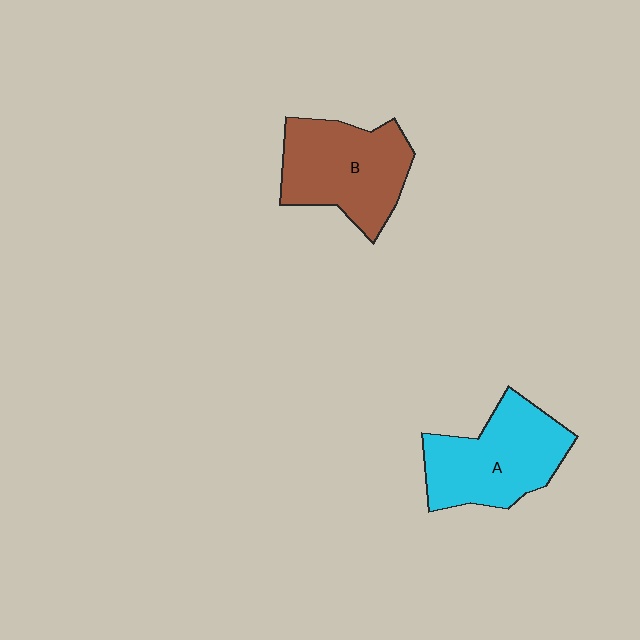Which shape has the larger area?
Shape A (cyan).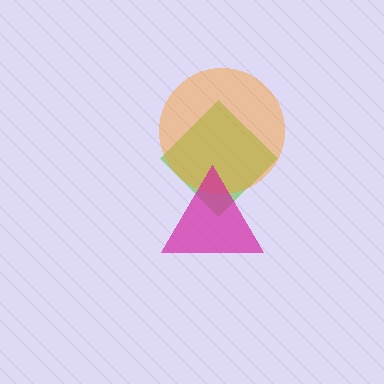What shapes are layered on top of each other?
The layered shapes are: a lime diamond, an orange circle, a magenta triangle.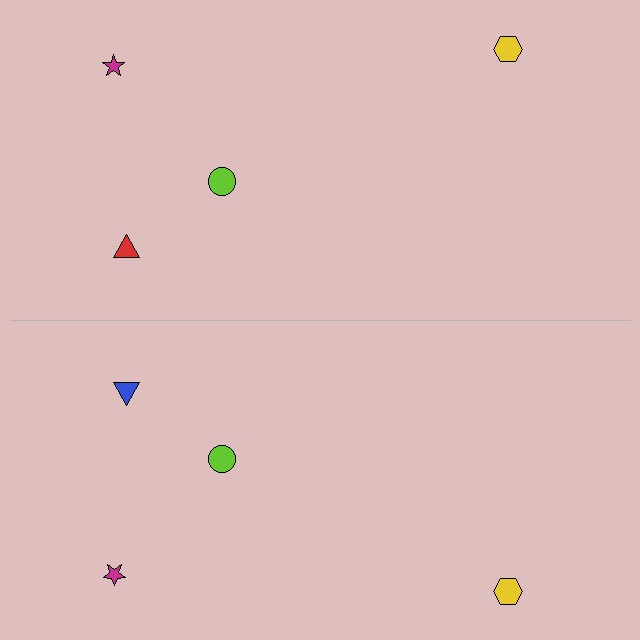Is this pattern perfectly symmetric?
No, the pattern is not perfectly symmetric. The blue triangle on the bottom side breaks the symmetry — its mirror counterpart is red.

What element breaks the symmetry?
The blue triangle on the bottom side breaks the symmetry — its mirror counterpart is red.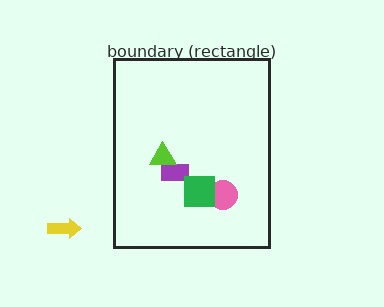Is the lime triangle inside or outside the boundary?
Inside.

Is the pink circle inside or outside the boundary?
Inside.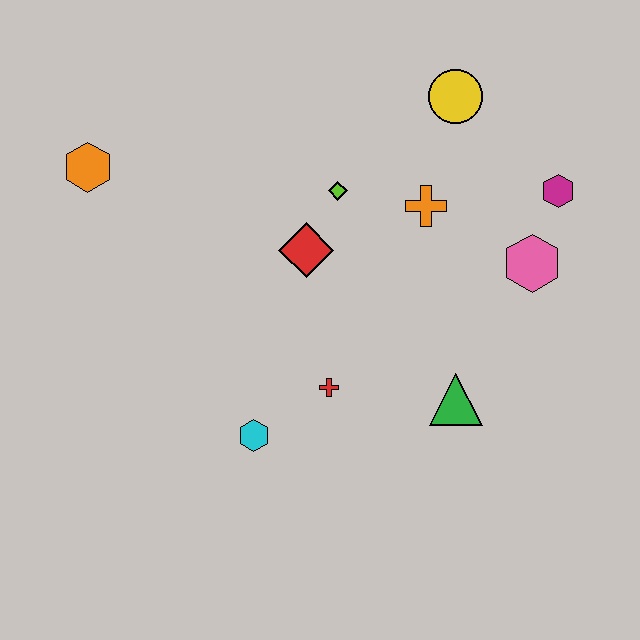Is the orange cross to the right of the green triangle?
No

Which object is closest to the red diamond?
The lime diamond is closest to the red diamond.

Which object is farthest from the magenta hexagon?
The orange hexagon is farthest from the magenta hexagon.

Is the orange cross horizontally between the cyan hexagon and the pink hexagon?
Yes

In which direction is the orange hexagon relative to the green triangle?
The orange hexagon is to the left of the green triangle.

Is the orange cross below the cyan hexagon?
No